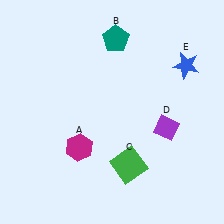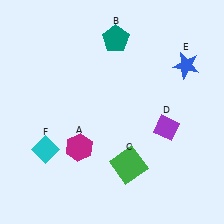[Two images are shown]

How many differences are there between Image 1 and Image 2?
There is 1 difference between the two images.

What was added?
A cyan diamond (F) was added in Image 2.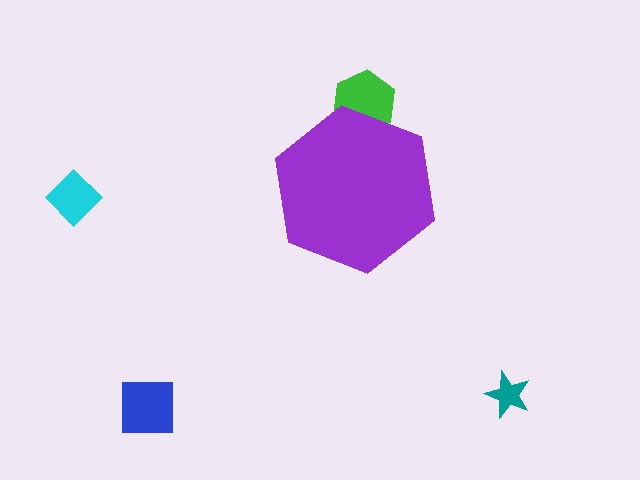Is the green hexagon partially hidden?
Yes, the green hexagon is partially hidden behind the purple hexagon.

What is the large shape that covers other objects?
A purple hexagon.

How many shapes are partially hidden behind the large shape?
2 shapes are partially hidden.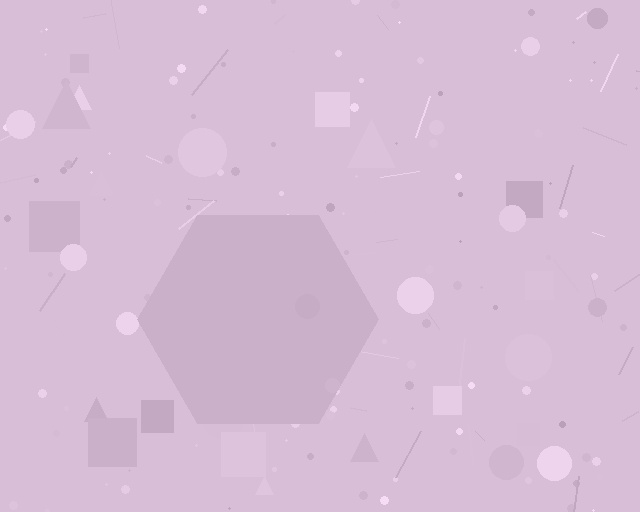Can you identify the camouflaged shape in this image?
The camouflaged shape is a hexagon.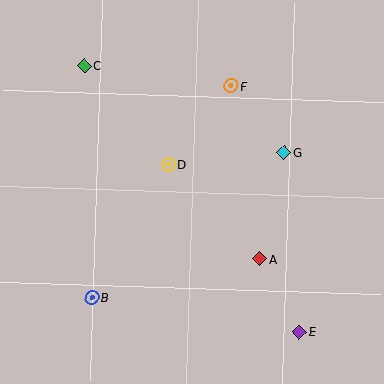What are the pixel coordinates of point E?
Point E is at (299, 332).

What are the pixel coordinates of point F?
Point F is at (231, 86).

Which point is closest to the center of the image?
Point D at (168, 165) is closest to the center.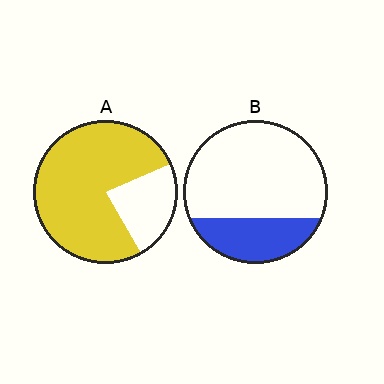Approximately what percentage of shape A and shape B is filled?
A is approximately 75% and B is approximately 30%.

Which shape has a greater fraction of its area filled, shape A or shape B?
Shape A.